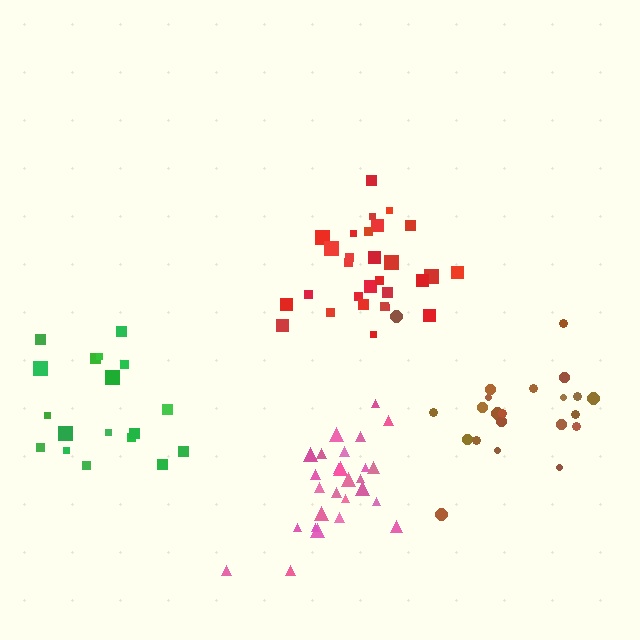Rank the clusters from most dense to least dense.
brown, red, pink, green.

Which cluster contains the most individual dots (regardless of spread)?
Red (29).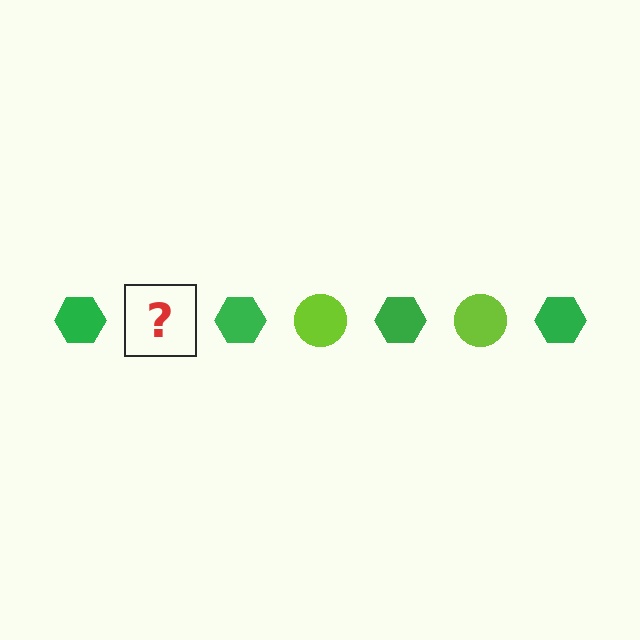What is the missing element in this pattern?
The missing element is a lime circle.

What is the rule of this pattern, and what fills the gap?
The rule is that the pattern alternates between green hexagon and lime circle. The gap should be filled with a lime circle.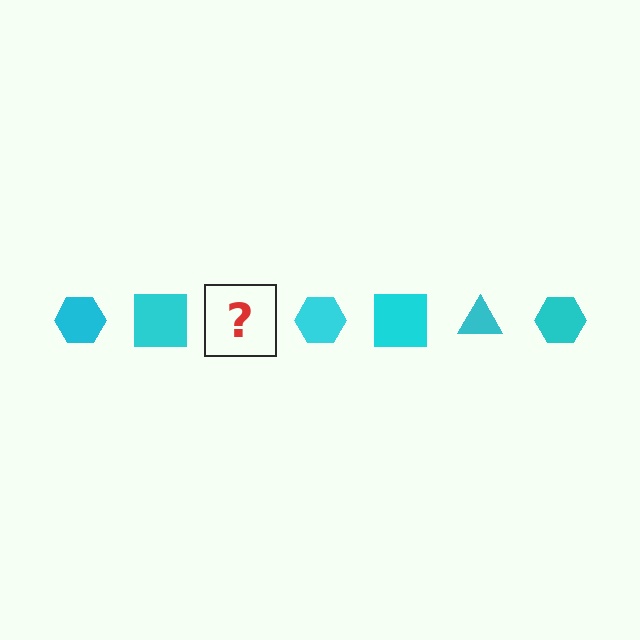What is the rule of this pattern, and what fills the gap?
The rule is that the pattern cycles through hexagon, square, triangle shapes in cyan. The gap should be filled with a cyan triangle.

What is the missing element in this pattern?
The missing element is a cyan triangle.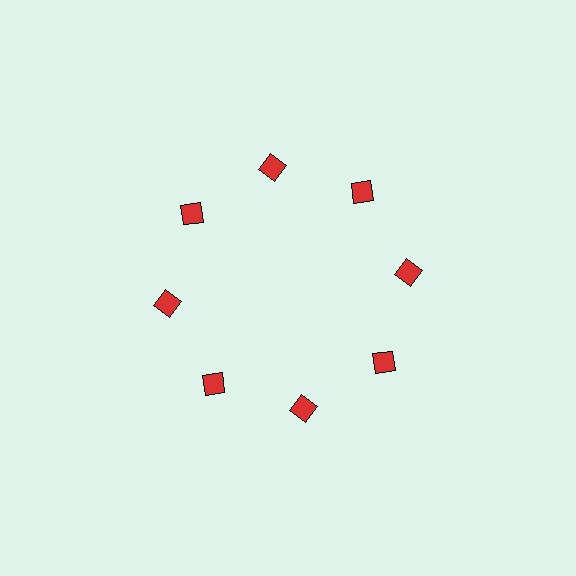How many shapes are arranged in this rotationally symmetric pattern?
There are 8 shapes, arranged in 8 groups of 1.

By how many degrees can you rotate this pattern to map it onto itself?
The pattern maps onto itself every 45 degrees of rotation.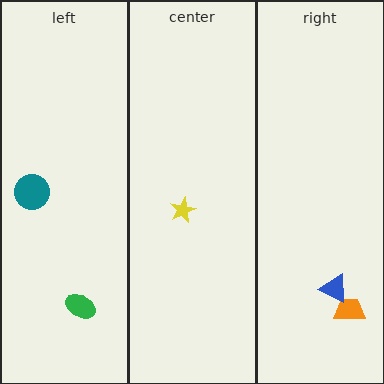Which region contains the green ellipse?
The left region.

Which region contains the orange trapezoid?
The right region.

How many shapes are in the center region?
1.